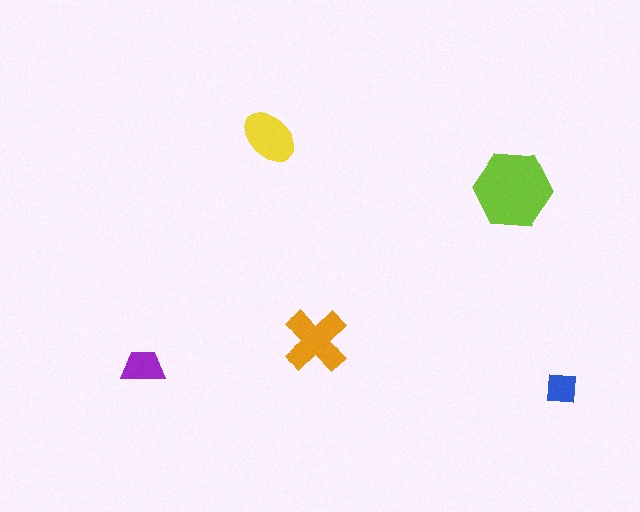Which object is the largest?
The lime hexagon.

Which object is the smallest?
The blue square.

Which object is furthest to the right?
The blue square is rightmost.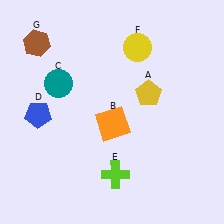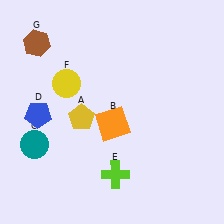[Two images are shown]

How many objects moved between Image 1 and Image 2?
3 objects moved between the two images.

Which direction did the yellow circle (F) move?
The yellow circle (F) moved left.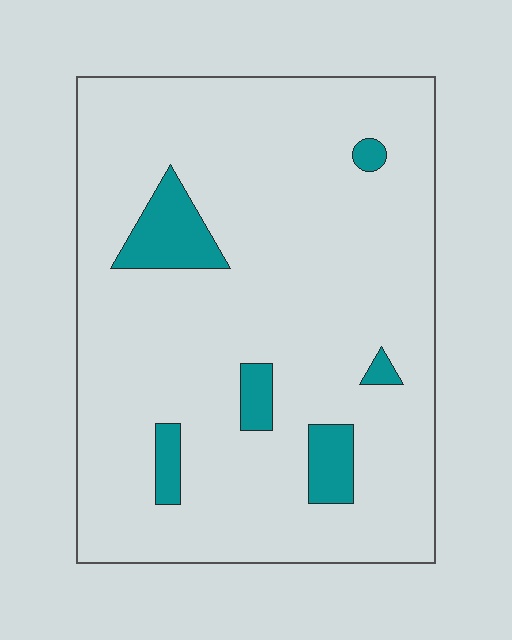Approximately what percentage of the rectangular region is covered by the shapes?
Approximately 10%.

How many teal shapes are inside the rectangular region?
6.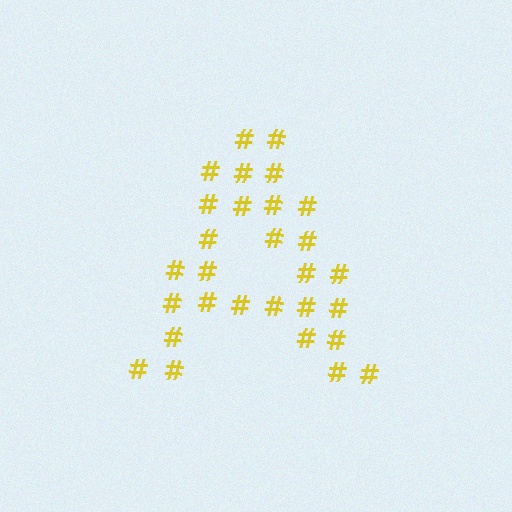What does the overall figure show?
The overall figure shows the letter A.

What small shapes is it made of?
It is made of small hash symbols.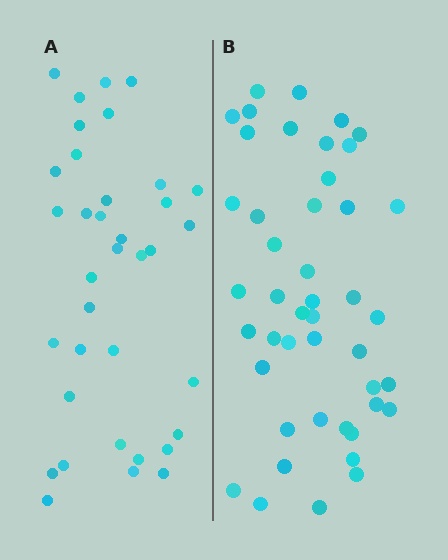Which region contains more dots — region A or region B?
Region B (the right region) has more dots.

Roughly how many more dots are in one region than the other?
Region B has roughly 8 or so more dots than region A.